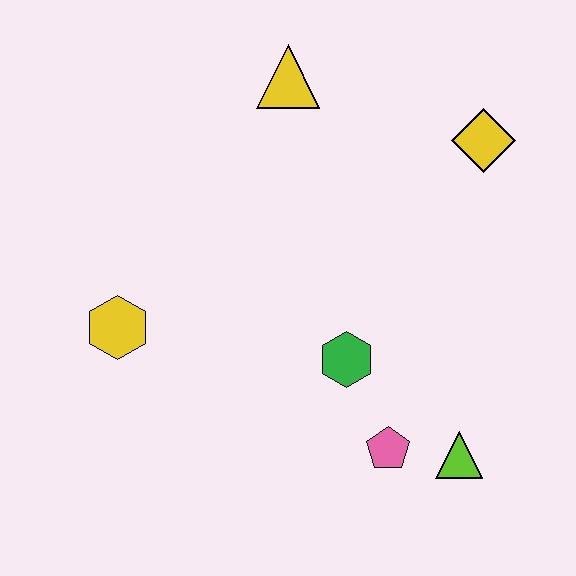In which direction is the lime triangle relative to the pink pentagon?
The lime triangle is to the right of the pink pentagon.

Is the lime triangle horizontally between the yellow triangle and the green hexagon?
No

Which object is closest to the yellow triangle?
The yellow diamond is closest to the yellow triangle.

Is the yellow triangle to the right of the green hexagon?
No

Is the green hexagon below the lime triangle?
No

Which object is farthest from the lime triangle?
The yellow triangle is farthest from the lime triangle.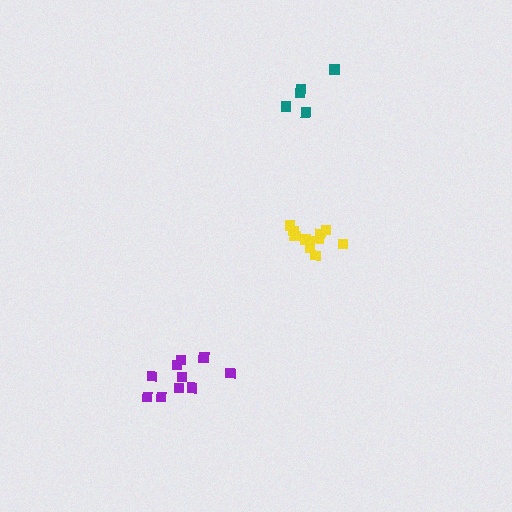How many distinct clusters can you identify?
There are 3 distinct clusters.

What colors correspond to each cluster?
The clusters are colored: purple, yellow, teal.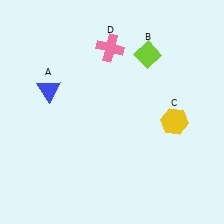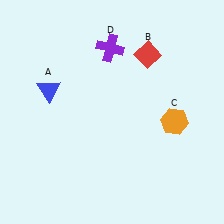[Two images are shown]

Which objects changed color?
B changed from lime to red. C changed from yellow to orange. D changed from pink to purple.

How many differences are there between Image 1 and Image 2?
There are 3 differences between the two images.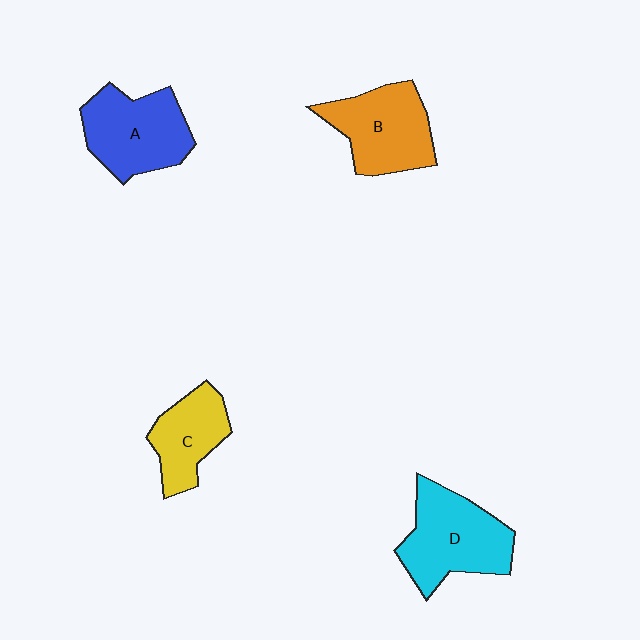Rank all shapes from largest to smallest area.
From largest to smallest: D (cyan), A (blue), B (orange), C (yellow).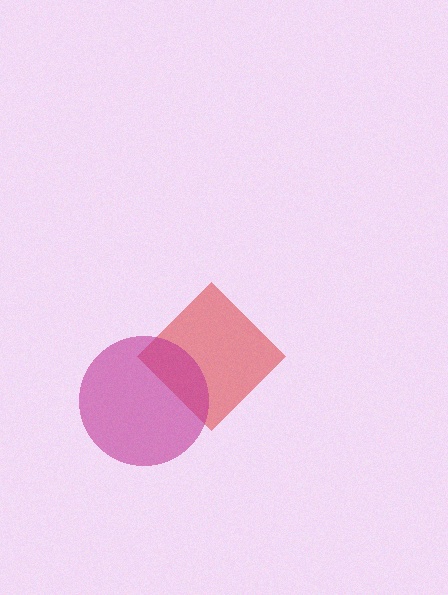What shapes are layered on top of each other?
The layered shapes are: a red diamond, a magenta circle.